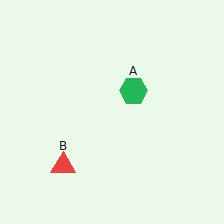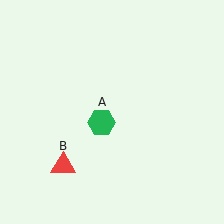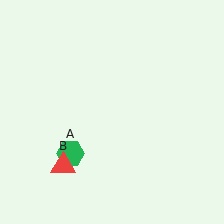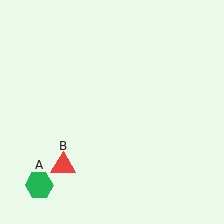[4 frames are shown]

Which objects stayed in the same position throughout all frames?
Red triangle (object B) remained stationary.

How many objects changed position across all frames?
1 object changed position: green hexagon (object A).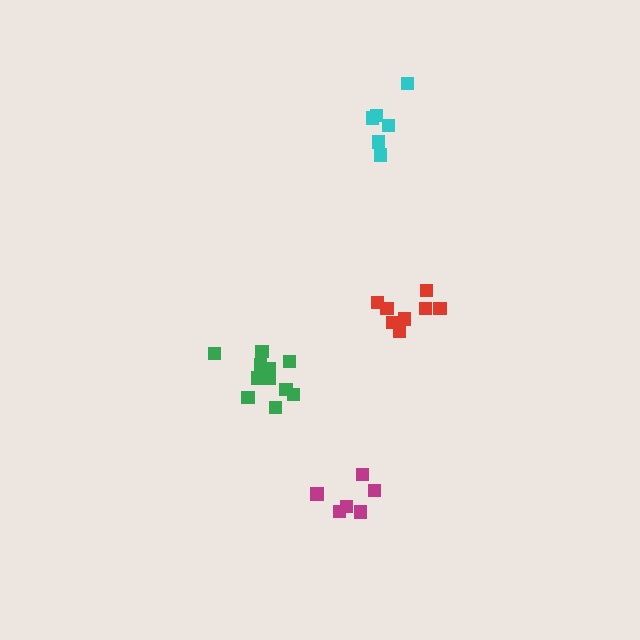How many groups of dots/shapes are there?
There are 4 groups.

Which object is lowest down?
The magenta cluster is bottommost.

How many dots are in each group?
Group 1: 6 dots, Group 2: 8 dots, Group 3: 6 dots, Group 4: 12 dots (32 total).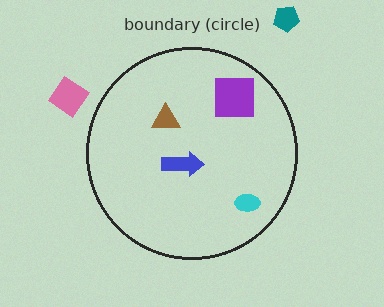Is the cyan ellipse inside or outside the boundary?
Inside.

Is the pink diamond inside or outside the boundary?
Outside.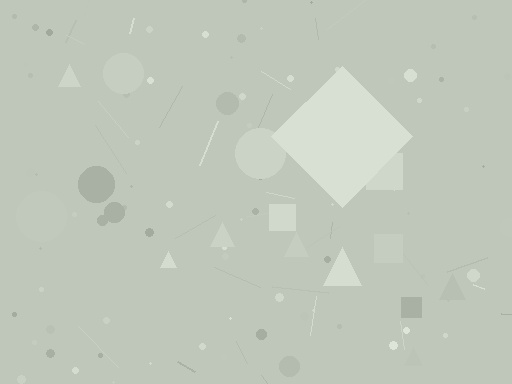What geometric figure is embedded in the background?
A diamond is embedded in the background.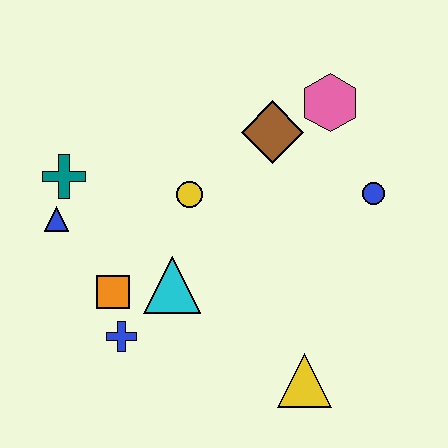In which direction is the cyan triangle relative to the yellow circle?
The cyan triangle is below the yellow circle.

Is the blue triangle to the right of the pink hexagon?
No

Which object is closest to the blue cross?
The orange square is closest to the blue cross.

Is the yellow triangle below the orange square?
Yes